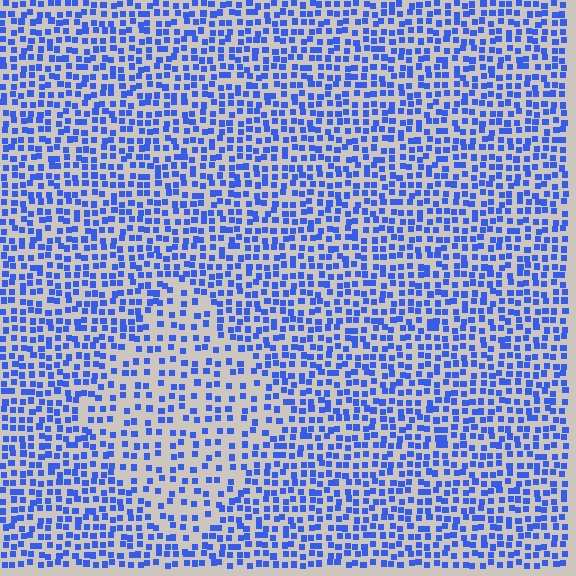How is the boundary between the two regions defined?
The boundary is defined by a change in element density (approximately 1.7x ratio). All elements are the same color, size, and shape.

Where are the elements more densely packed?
The elements are more densely packed outside the diamond boundary.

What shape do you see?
I see a diamond.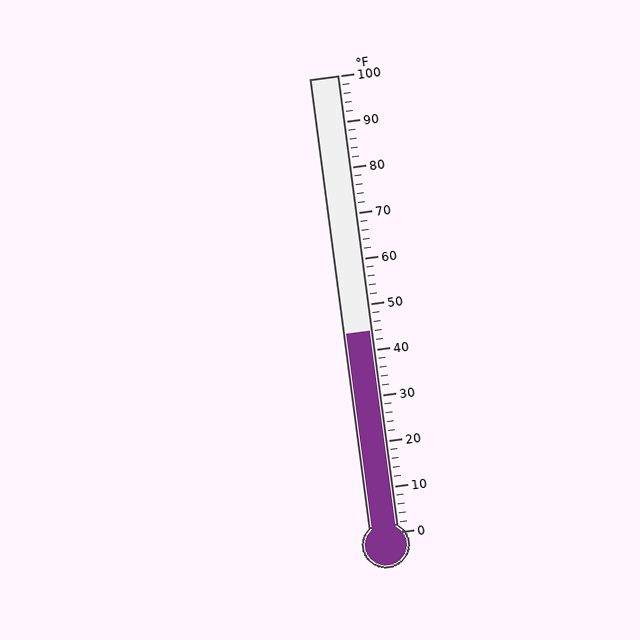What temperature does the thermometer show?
The thermometer shows approximately 44°F.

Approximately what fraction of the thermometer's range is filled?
The thermometer is filled to approximately 45% of its range.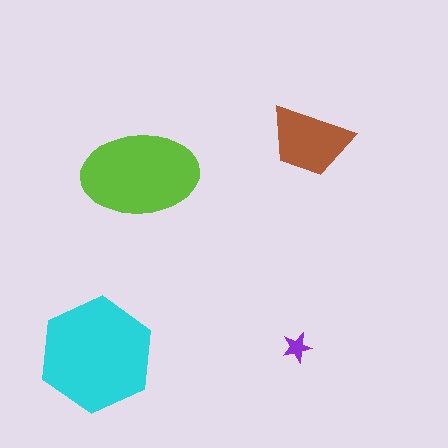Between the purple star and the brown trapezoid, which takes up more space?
The brown trapezoid.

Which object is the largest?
The cyan hexagon.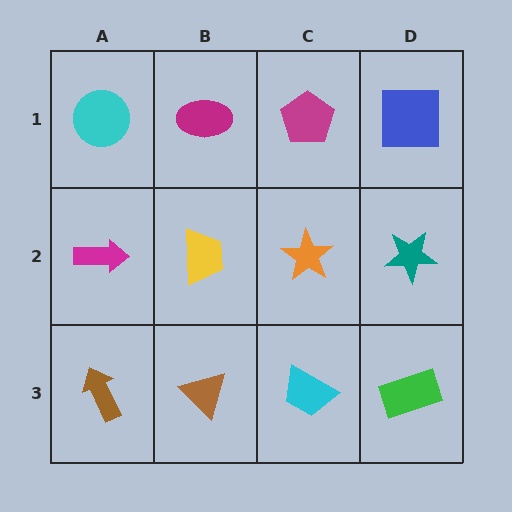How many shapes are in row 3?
4 shapes.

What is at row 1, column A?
A cyan circle.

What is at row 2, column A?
A magenta arrow.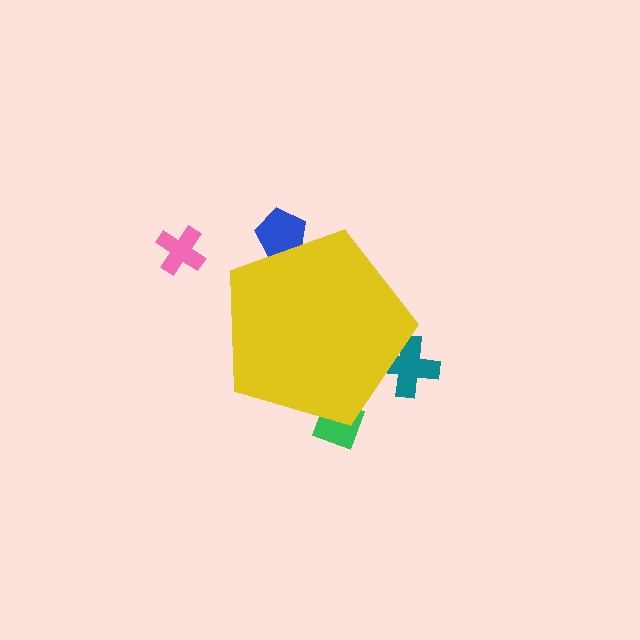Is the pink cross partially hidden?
No, the pink cross is fully visible.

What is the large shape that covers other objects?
A yellow pentagon.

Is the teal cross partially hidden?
Yes, the teal cross is partially hidden behind the yellow pentagon.